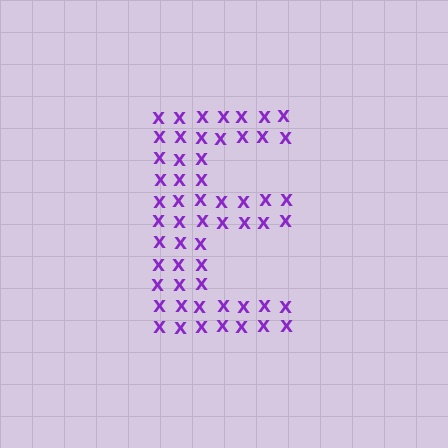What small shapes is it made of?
It is made of small letter X's.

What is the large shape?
The large shape is the letter E.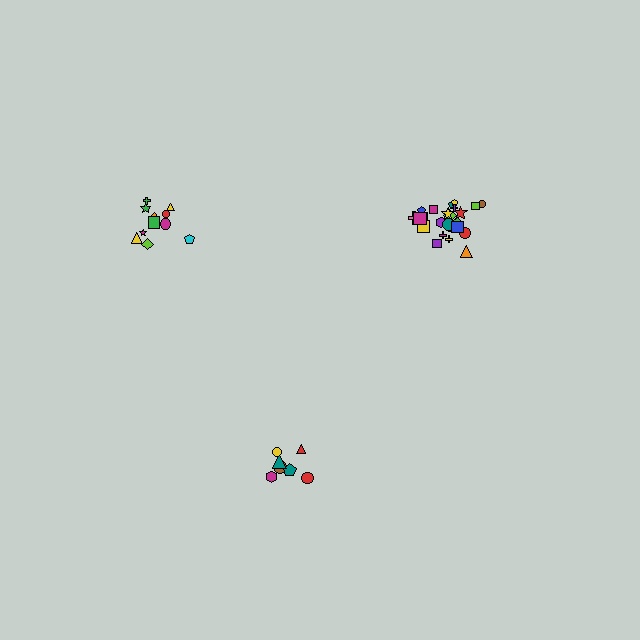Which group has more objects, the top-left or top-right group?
The top-right group.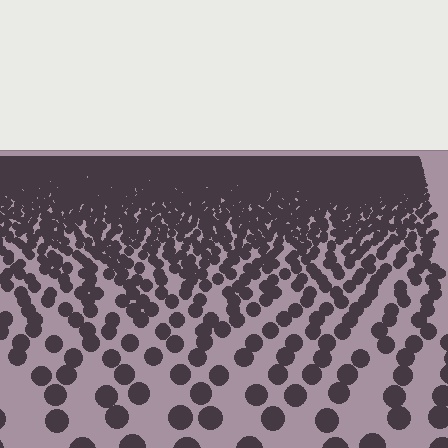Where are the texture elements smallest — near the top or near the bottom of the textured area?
Near the top.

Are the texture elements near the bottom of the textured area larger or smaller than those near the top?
Larger. Near the bottom, elements are closer to the viewer and appear at a bigger on-screen size.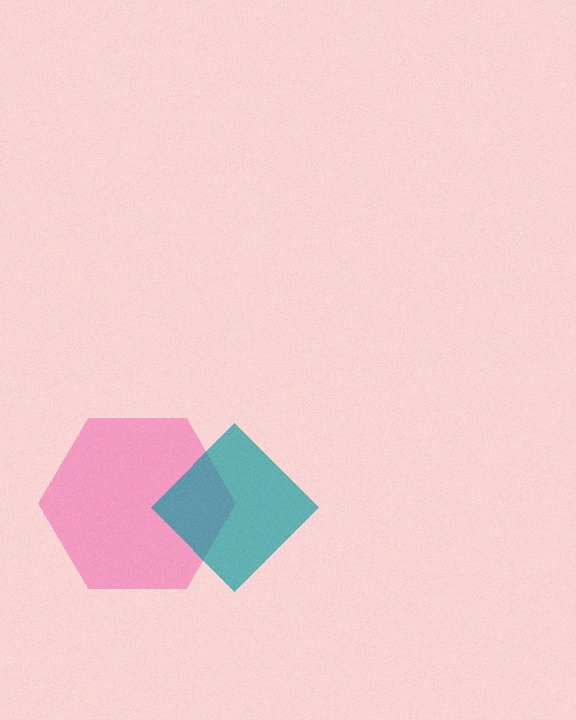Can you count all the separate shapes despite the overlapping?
Yes, there are 2 separate shapes.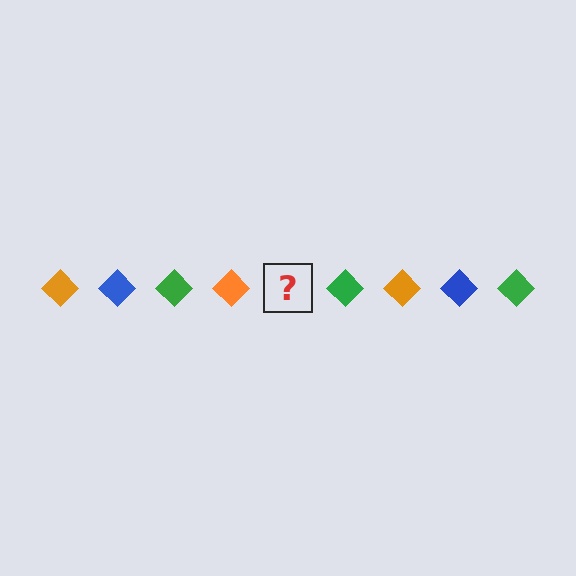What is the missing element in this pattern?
The missing element is a blue diamond.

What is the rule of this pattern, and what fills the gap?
The rule is that the pattern cycles through orange, blue, green diamonds. The gap should be filled with a blue diamond.